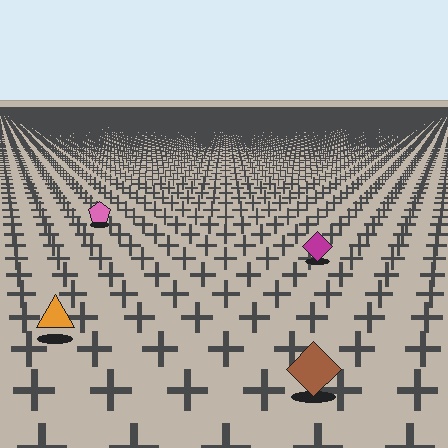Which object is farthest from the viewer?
The pink pentagon is farthest from the viewer. It appears smaller and the ground texture around it is denser.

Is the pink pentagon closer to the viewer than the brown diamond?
No. The brown diamond is closer — you can tell from the texture gradient: the ground texture is coarser near it.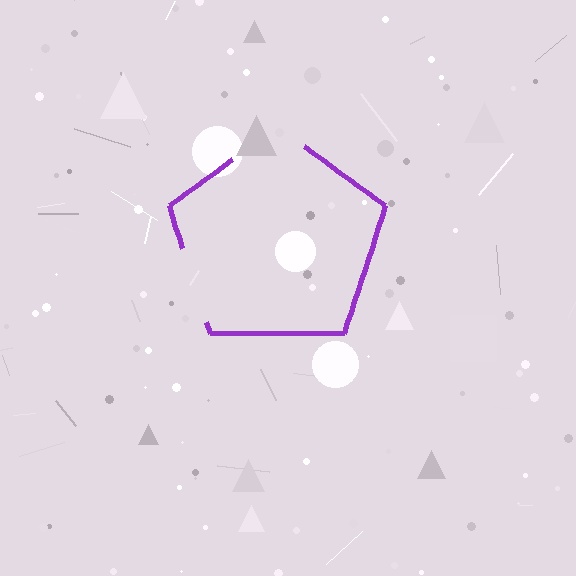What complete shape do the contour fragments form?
The contour fragments form a pentagon.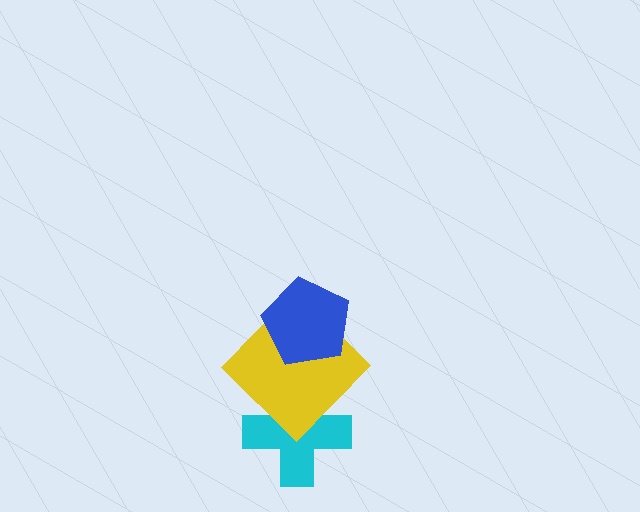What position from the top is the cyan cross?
The cyan cross is 3rd from the top.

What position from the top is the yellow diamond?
The yellow diamond is 2nd from the top.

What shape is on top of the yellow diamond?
The blue pentagon is on top of the yellow diamond.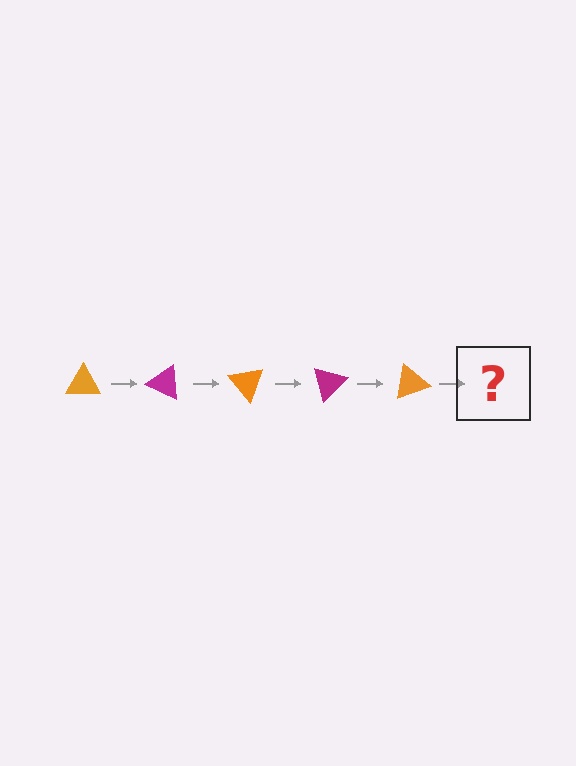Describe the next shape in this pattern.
It should be a magenta triangle, rotated 125 degrees from the start.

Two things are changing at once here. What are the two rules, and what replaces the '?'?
The two rules are that it rotates 25 degrees each step and the color cycles through orange and magenta. The '?' should be a magenta triangle, rotated 125 degrees from the start.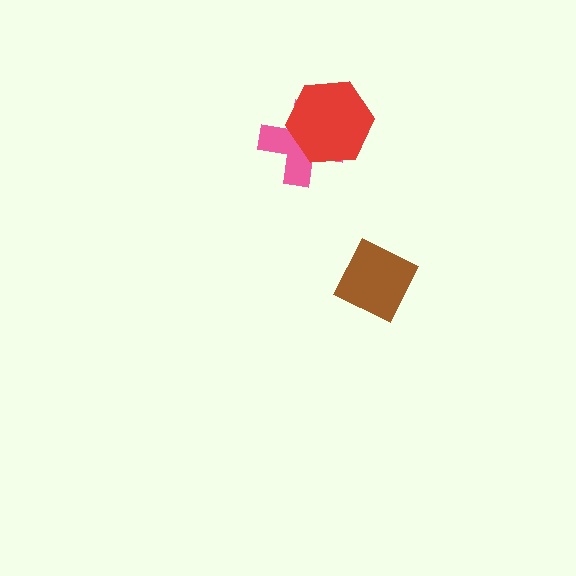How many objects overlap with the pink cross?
1 object overlaps with the pink cross.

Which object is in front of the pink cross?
The red hexagon is in front of the pink cross.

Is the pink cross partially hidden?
Yes, it is partially covered by another shape.